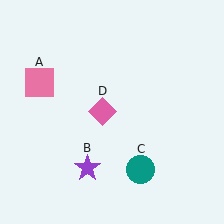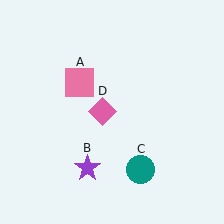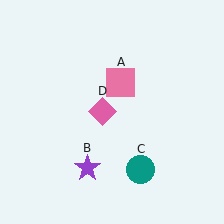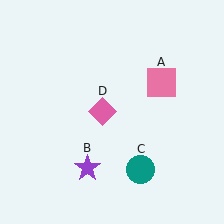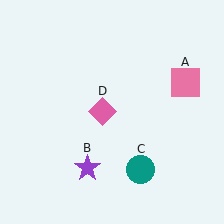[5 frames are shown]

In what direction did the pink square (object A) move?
The pink square (object A) moved right.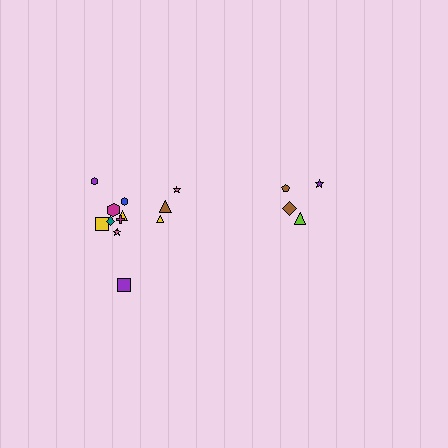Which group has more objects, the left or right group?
The left group.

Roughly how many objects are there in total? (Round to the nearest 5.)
Roughly 15 objects in total.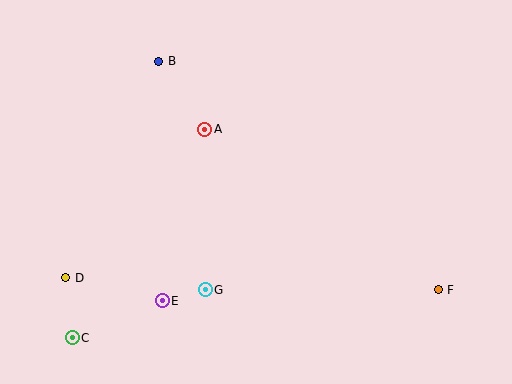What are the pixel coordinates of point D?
Point D is at (66, 278).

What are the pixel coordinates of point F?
Point F is at (438, 290).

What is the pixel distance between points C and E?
The distance between C and E is 97 pixels.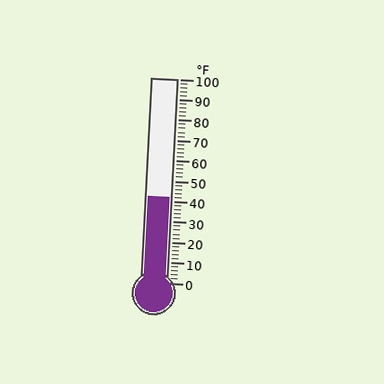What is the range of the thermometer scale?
The thermometer scale ranges from 0°F to 100°F.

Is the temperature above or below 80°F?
The temperature is below 80°F.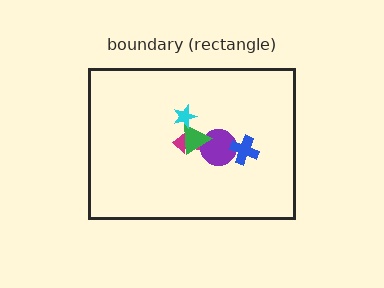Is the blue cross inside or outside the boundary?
Inside.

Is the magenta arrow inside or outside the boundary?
Inside.